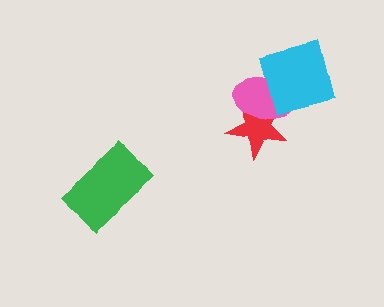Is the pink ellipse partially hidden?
Yes, it is partially covered by another shape.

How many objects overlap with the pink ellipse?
2 objects overlap with the pink ellipse.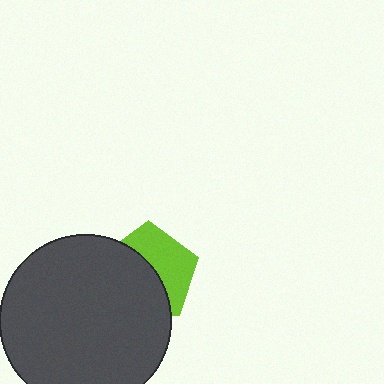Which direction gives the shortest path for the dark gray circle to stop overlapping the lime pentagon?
Moving toward the lower-left gives the shortest separation.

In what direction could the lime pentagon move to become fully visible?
The lime pentagon could move toward the upper-right. That would shift it out from behind the dark gray circle entirely.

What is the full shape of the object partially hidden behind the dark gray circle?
The partially hidden object is a lime pentagon.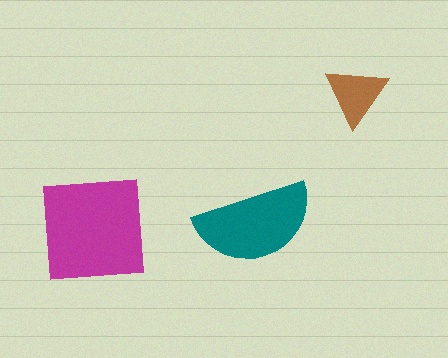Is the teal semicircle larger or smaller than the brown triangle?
Larger.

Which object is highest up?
The brown triangle is topmost.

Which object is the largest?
The magenta square.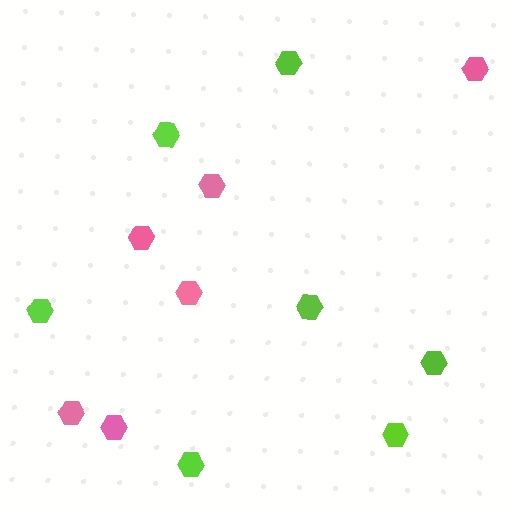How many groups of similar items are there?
There are 2 groups: one group of pink hexagons (6) and one group of lime hexagons (7).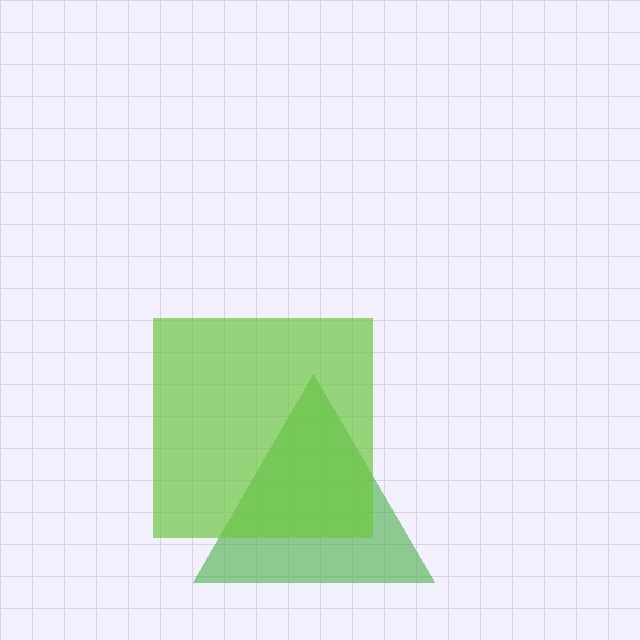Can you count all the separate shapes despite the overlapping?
Yes, there are 2 separate shapes.